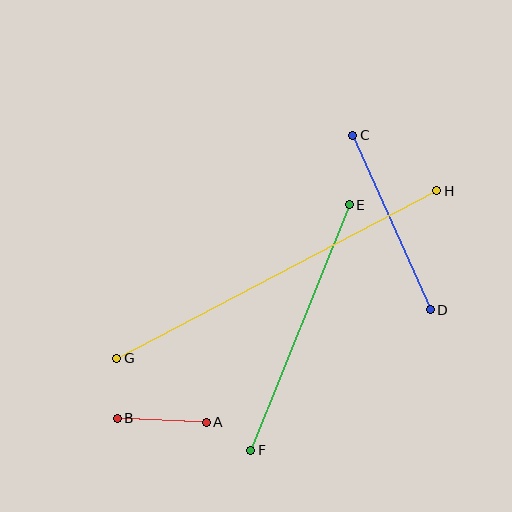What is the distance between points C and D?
The distance is approximately 191 pixels.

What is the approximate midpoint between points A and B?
The midpoint is at approximately (162, 420) pixels.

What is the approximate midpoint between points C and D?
The midpoint is at approximately (391, 223) pixels.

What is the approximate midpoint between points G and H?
The midpoint is at approximately (277, 275) pixels.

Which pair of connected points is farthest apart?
Points G and H are farthest apart.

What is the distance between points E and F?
The distance is approximately 264 pixels.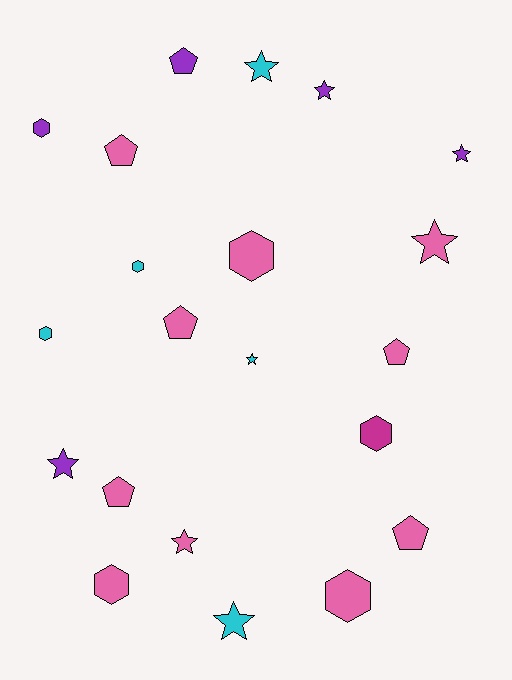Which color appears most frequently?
Pink, with 10 objects.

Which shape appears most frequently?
Star, with 8 objects.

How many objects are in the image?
There are 21 objects.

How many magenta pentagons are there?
There are no magenta pentagons.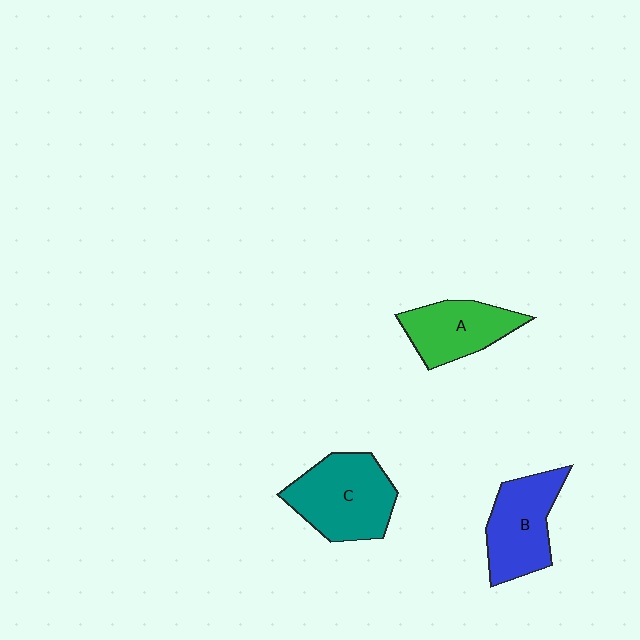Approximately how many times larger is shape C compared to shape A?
Approximately 1.3 times.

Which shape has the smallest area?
Shape A (green).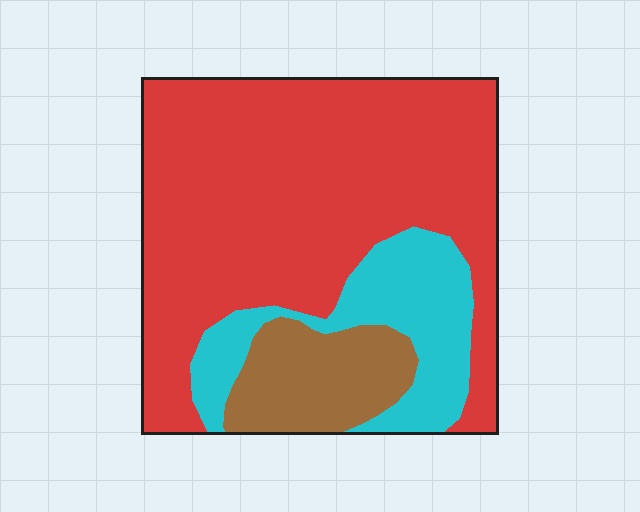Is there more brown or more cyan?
Cyan.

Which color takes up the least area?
Brown, at roughly 15%.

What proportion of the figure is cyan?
Cyan takes up about one fifth (1/5) of the figure.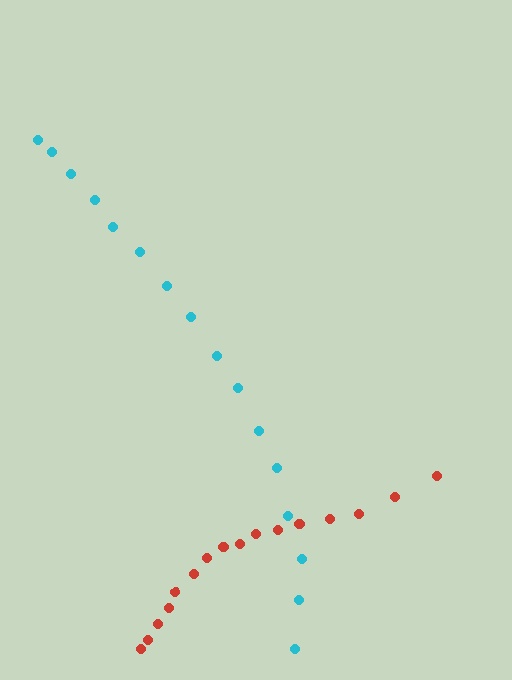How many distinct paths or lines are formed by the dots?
There are 2 distinct paths.